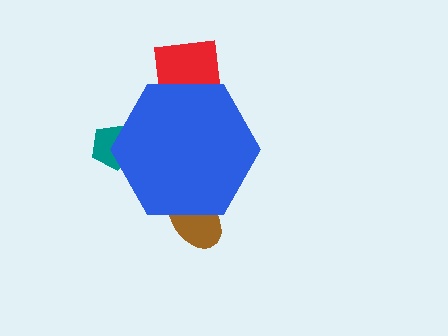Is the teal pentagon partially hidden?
Yes, the teal pentagon is partially hidden behind the blue hexagon.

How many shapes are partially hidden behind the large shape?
3 shapes are partially hidden.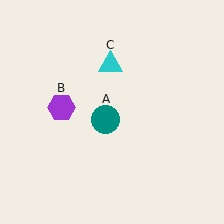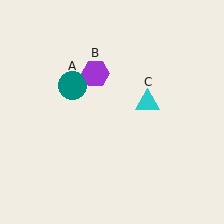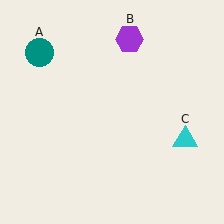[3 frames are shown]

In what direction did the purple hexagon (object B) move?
The purple hexagon (object B) moved up and to the right.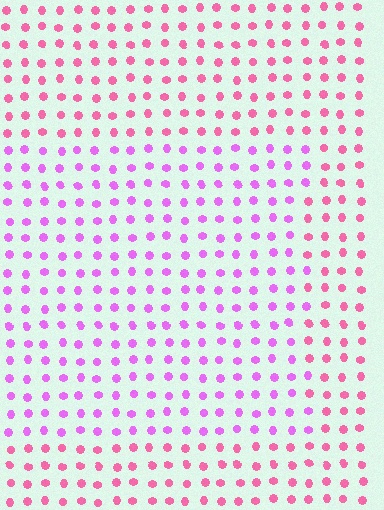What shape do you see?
I see a rectangle.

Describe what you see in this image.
The image is filled with small pink elements in a uniform arrangement. A rectangle-shaped region is visible where the elements are tinted to a slightly different hue, forming a subtle color boundary.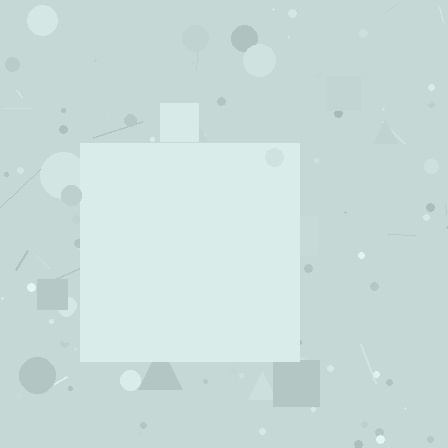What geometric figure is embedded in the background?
A square is embedded in the background.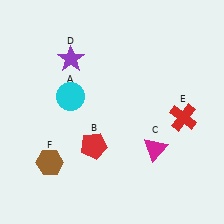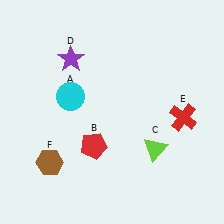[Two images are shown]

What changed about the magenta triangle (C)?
In Image 1, C is magenta. In Image 2, it changed to lime.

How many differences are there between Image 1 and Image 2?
There is 1 difference between the two images.